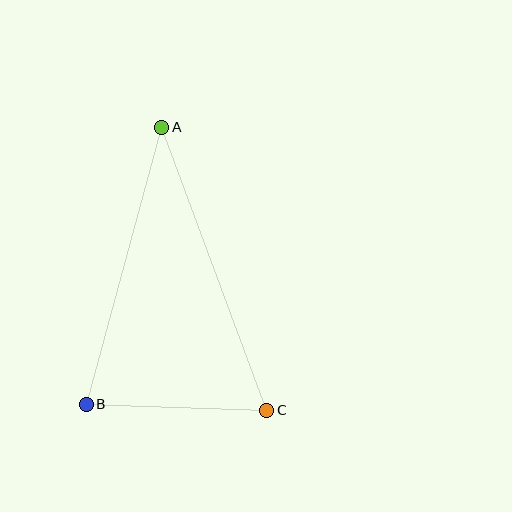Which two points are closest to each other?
Points B and C are closest to each other.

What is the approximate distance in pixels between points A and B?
The distance between A and B is approximately 287 pixels.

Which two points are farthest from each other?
Points A and C are farthest from each other.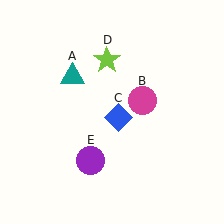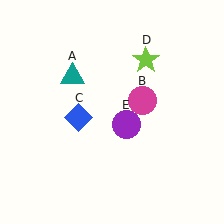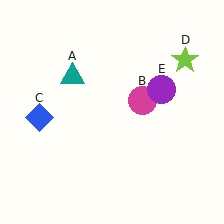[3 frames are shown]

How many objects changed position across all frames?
3 objects changed position: blue diamond (object C), lime star (object D), purple circle (object E).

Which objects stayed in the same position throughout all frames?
Teal triangle (object A) and magenta circle (object B) remained stationary.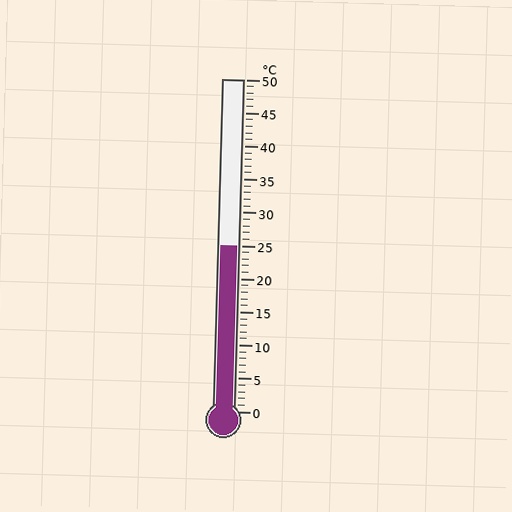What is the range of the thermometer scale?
The thermometer scale ranges from 0°C to 50°C.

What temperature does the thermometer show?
The thermometer shows approximately 25°C.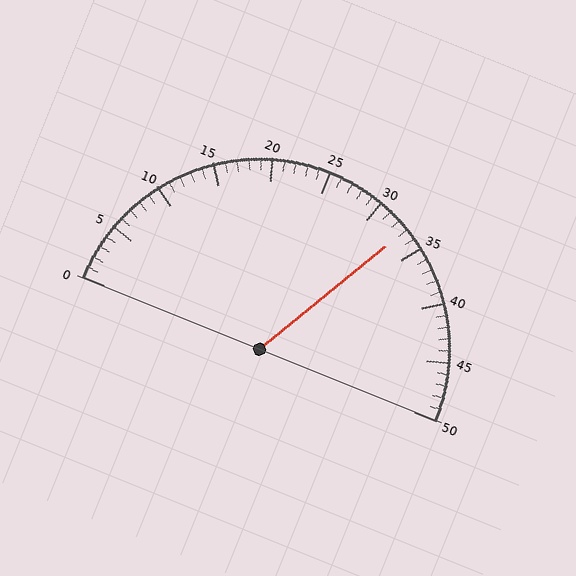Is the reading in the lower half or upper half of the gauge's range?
The reading is in the upper half of the range (0 to 50).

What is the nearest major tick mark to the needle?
The nearest major tick mark is 35.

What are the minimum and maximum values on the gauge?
The gauge ranges from 0 to 50.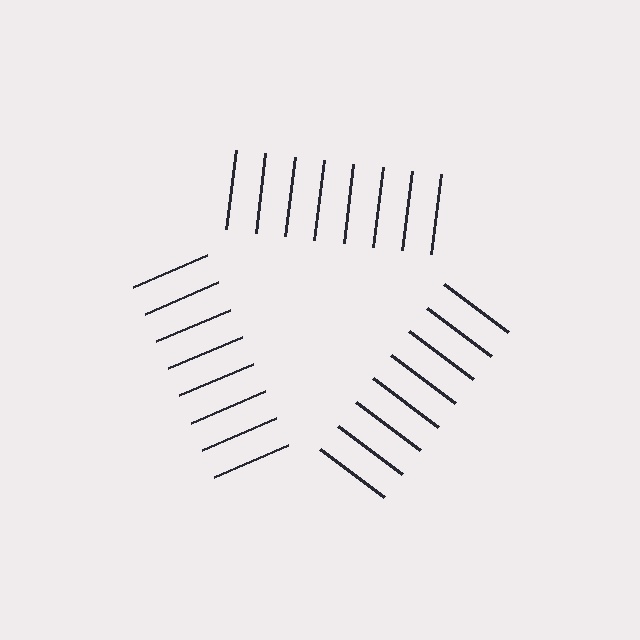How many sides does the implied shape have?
3 sides — the line-ends trace a triangle.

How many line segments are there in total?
24 — 8 along each of the 3 edges.